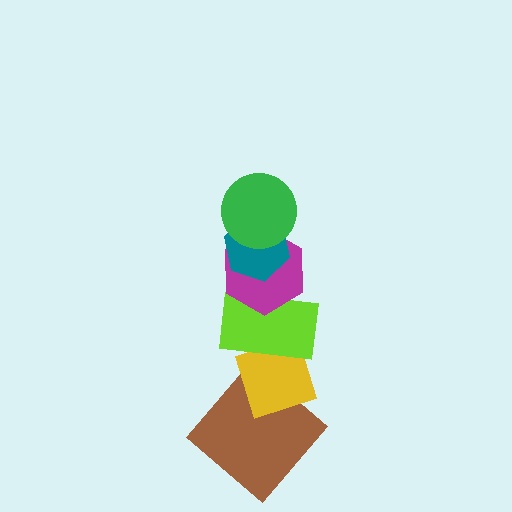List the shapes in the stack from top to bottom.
From top to bottom: the green circle, the teal hexagon, the magenta hexagon, the lime rectangle, the yellow diamond, the brown diamond.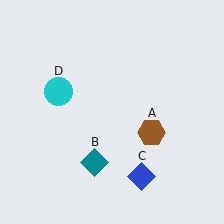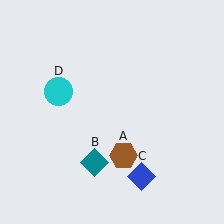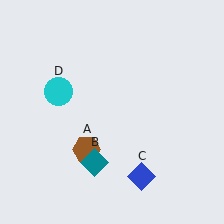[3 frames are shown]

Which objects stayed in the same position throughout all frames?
Teal diamond (object B) and blue diamond (object C) and cyan circle (object D) remained stationary.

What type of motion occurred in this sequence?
The brown hexagon (object A) rotated clockwise around the center of the scene.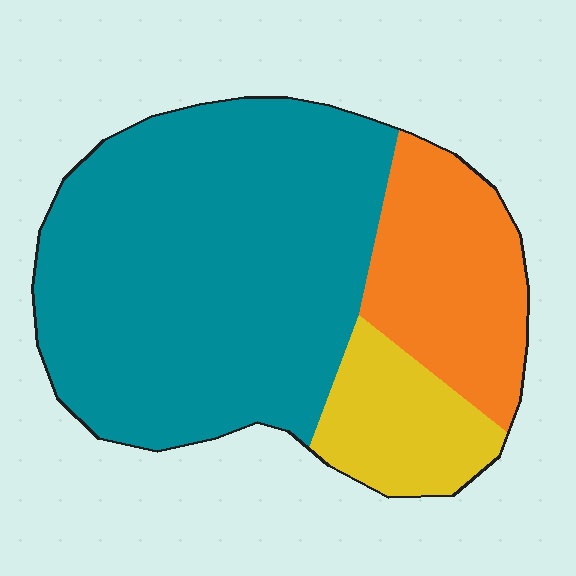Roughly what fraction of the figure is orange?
Orange covers about 20% of the figure.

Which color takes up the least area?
Yellow, at roughly 15%.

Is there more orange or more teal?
Teal.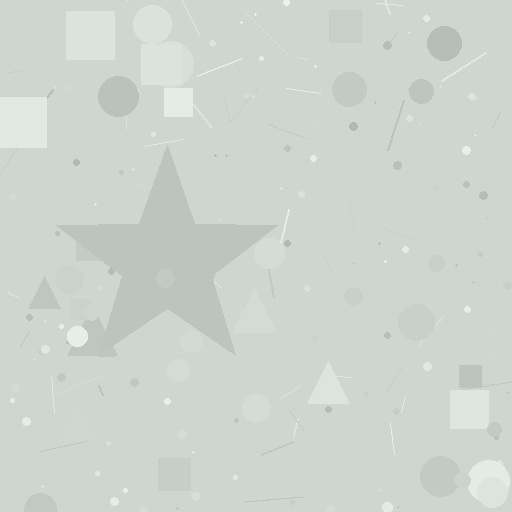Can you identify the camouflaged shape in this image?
The camouflaged shape is a star.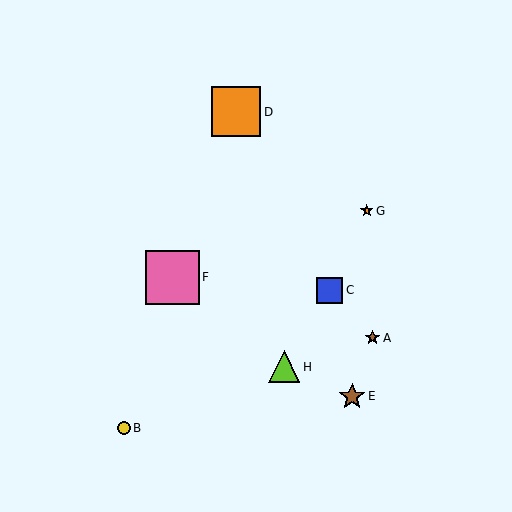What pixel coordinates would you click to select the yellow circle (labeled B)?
Click at (124, 428) to select the yellow circle B.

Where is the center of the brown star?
The center of the brown star is at (372, 338).